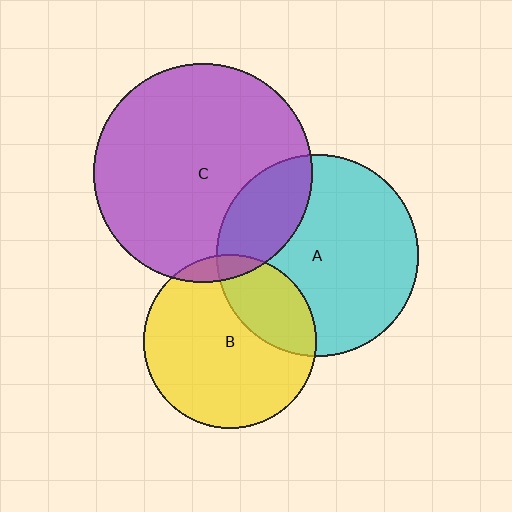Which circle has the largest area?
Circle C (purple).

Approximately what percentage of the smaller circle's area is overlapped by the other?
Approximately 25%.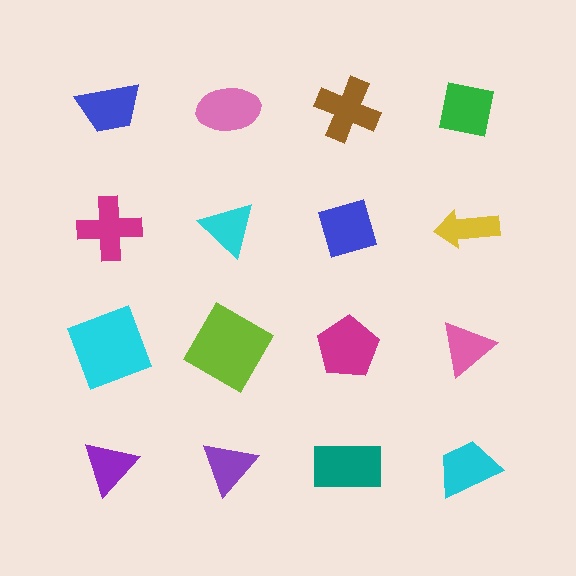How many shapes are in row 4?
4 shapes.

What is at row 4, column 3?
A teal rectangle.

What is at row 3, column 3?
A magenta pentagon.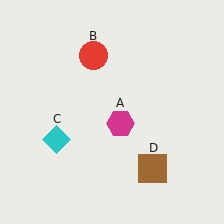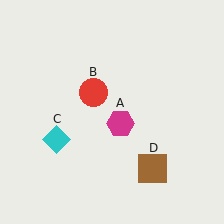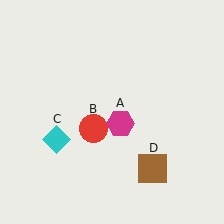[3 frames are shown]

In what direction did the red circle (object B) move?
The red circle (object B) moved down.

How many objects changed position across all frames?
1 object changed position: red circle (object B).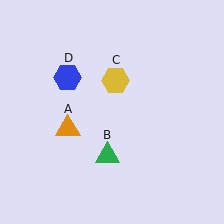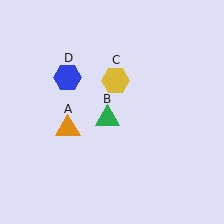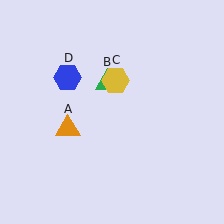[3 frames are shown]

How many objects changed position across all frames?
1 object changed position: green triangle (object B).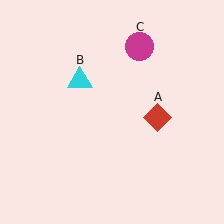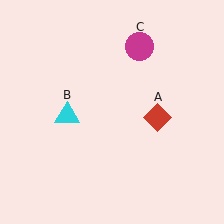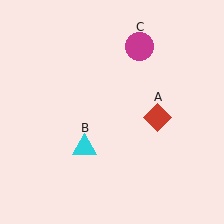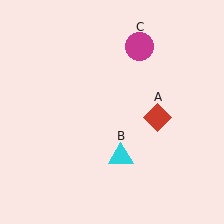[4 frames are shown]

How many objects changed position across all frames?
1 object changed position: cyan triangle (object B).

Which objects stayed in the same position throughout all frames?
Red diamond (object A) and magenta circle (object C) remained stationary.